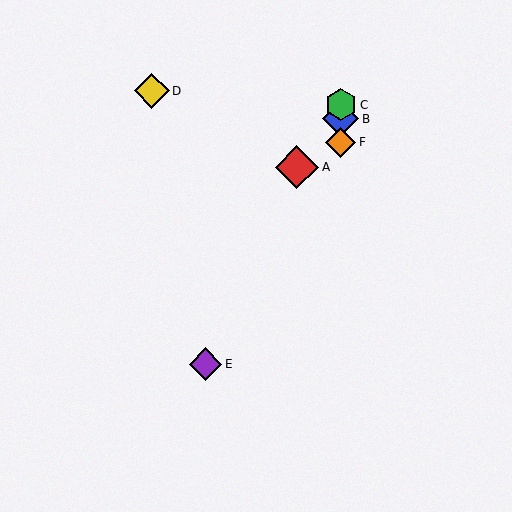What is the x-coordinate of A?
Object A is at x≈297.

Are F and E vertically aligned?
No, F is at x≈341 and E is at x≈205.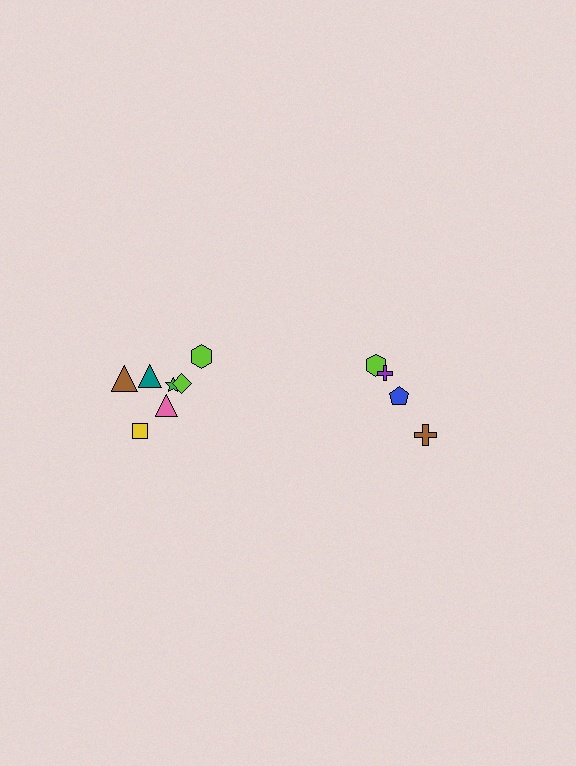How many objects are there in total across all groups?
There are 11 objects.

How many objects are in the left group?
There are 7 objects.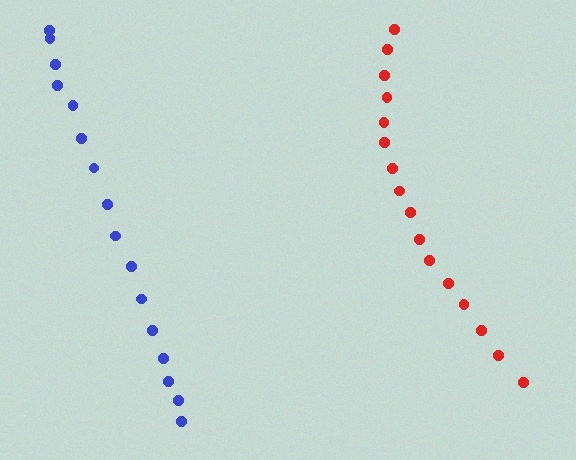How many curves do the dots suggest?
There are 2 distinct paths.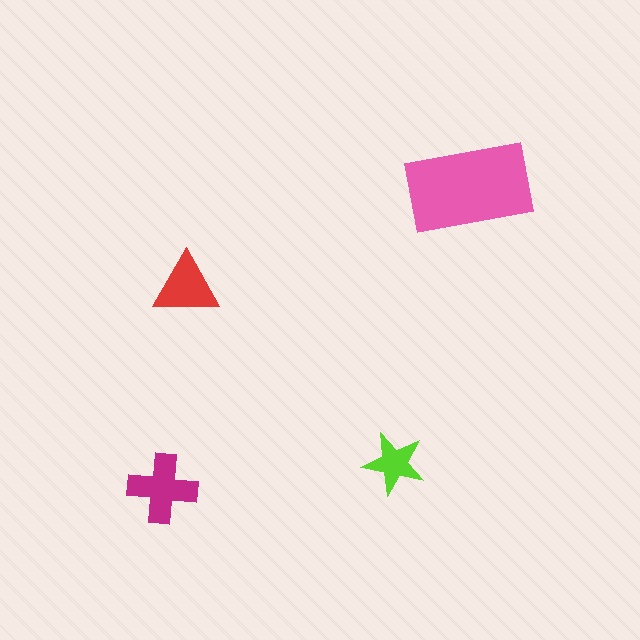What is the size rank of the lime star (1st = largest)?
4th.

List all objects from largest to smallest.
The pink rectangle, the magenta cross, the red triangle, the lime star.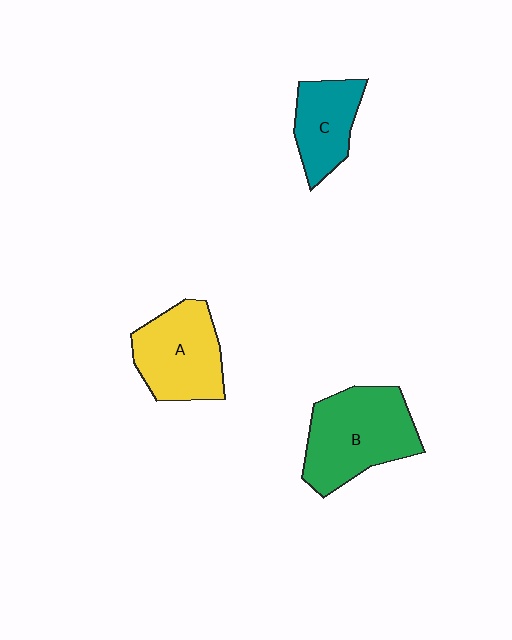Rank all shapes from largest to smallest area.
From largest to smallest: B (green), A (yellow), C (teal).